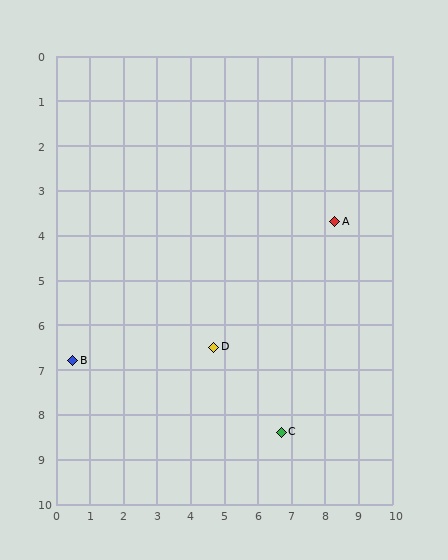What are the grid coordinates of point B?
Point B is at approximately (0.5, 6.8).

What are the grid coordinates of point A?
Point A is at approximately (8.3, 3.7).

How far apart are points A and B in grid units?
Points A and B are about 8.4 grid units apart.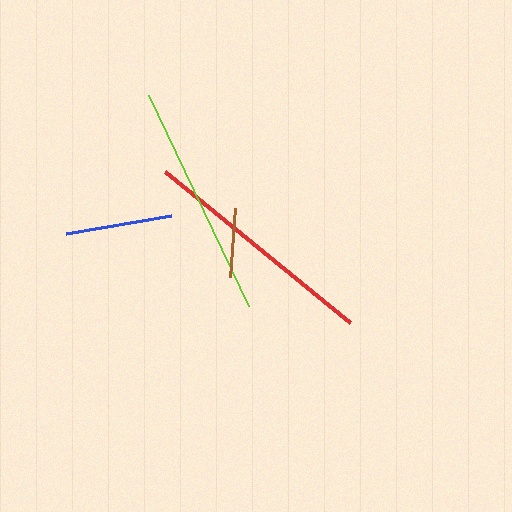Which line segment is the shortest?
The brown line is the shortest at approximately 69 pixels.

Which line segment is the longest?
The red line is the longest at approximately 239 pixels.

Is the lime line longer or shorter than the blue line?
The lime line is longer than the blue line.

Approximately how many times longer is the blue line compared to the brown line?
The blue line is approximately 1.5 times the length of the brown line.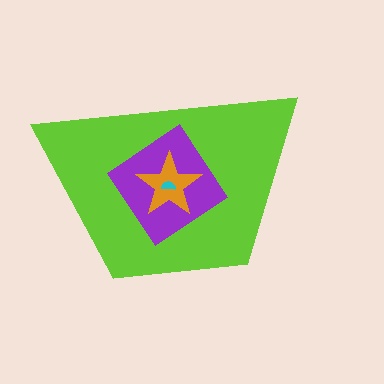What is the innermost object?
The cyan semicircle.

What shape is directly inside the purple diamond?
The orange star.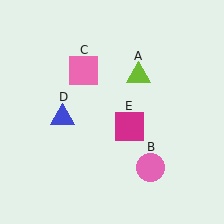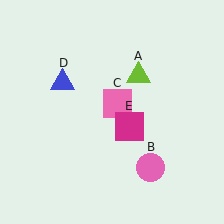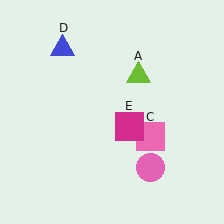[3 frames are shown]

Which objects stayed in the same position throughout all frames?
Lime triangle (object A) and pink circle (object B) and magenta square (object E) remained stationary.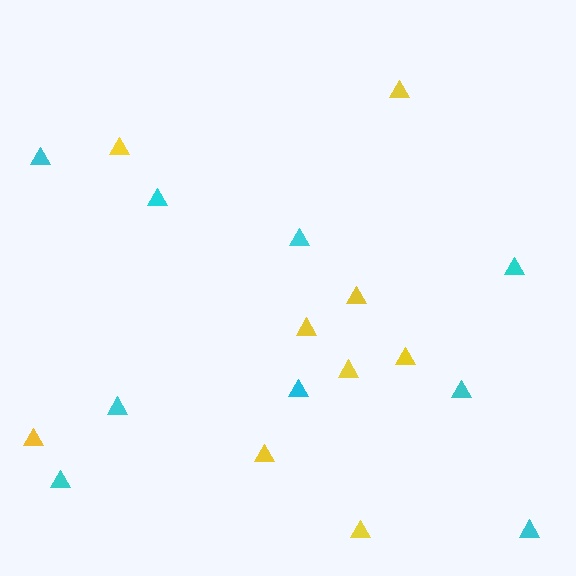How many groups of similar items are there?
There are 2 groups: one group of cyan triangles (9) and one group of yellow triangles (9).